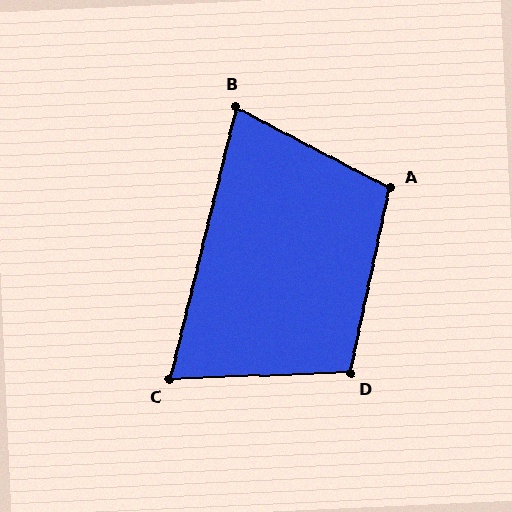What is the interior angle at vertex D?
Approximately 104 degrees (obtuse).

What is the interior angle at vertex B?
Approximately 76 degrees (acute).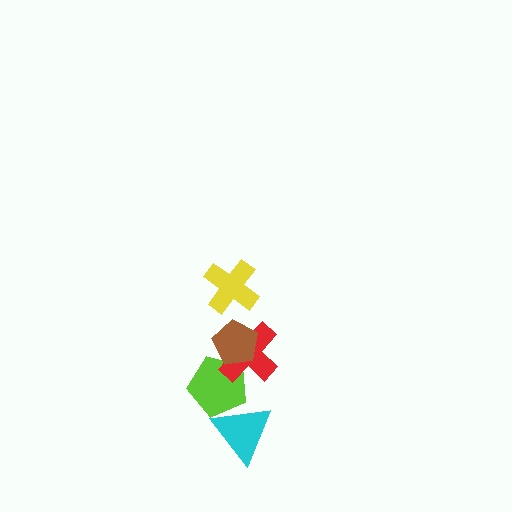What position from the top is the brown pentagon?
The brown pentagon is 2nd from the top.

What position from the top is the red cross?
The red cross is 3rd from the top.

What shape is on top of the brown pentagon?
The yellow cross is on top of the brown pentagon.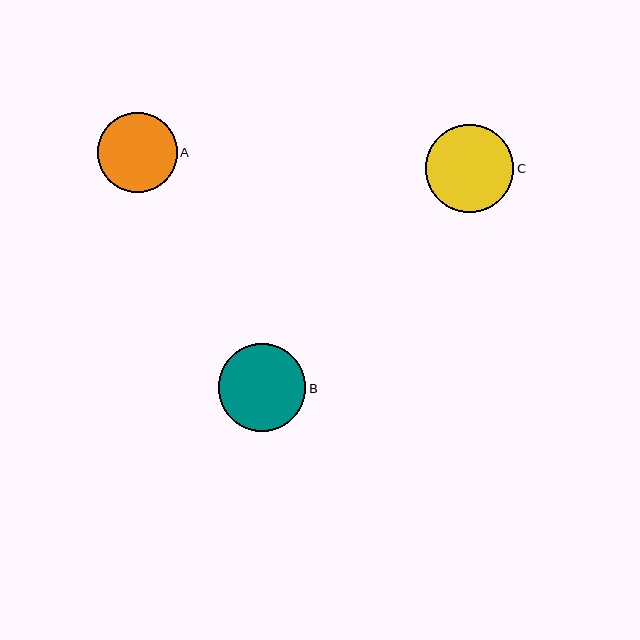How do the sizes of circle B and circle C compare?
Circle B and circle C are approximately the same size.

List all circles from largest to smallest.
From largest to smallest: B, C, A.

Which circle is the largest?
Circle B is the largest with a size of approximately 88 pixels.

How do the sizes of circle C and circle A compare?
Circle C and circle A are approximately the same size.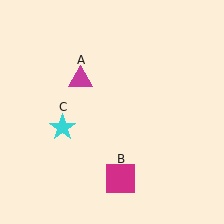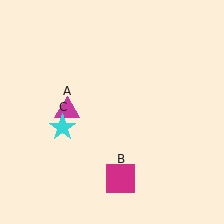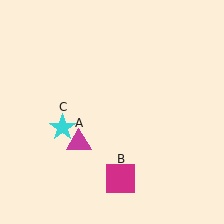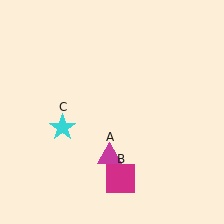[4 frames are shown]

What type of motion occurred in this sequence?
The magenta triangle (object A) rotated counterclockwise around the center of the scene.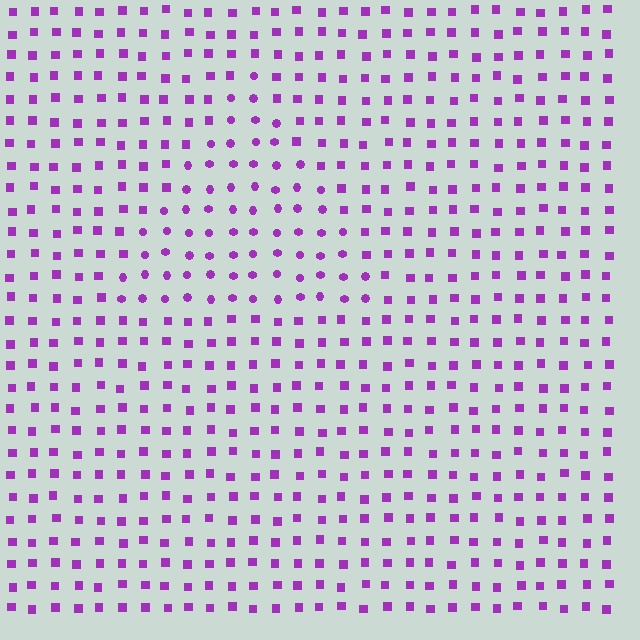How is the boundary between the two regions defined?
The boundary is defined by a change in element shape: circles inside vs. squares outside. All elements share the same color and spacing.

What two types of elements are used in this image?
The image uses circles inside the triangle region and squares outside it.